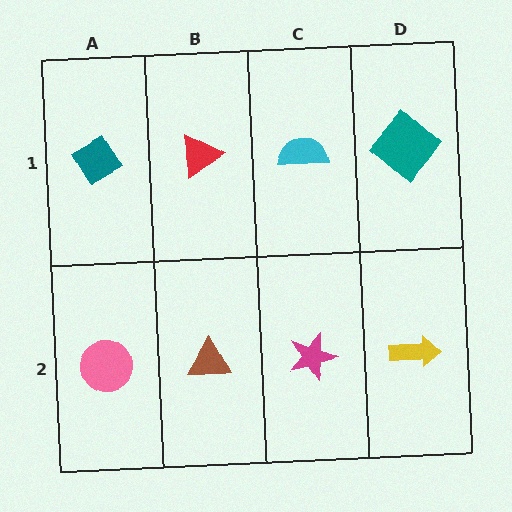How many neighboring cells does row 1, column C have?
3.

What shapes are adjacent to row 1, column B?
A brown triangle (row 2, column B), a teal diamond (row 1, column A), a cyan semicircle (row 1, column C).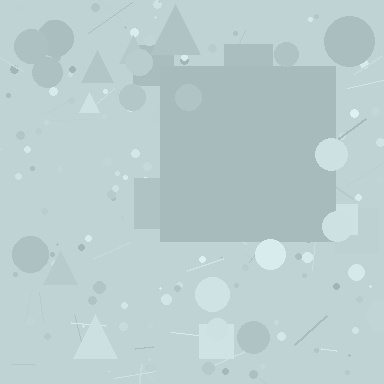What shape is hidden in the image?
A square is hidden in the image.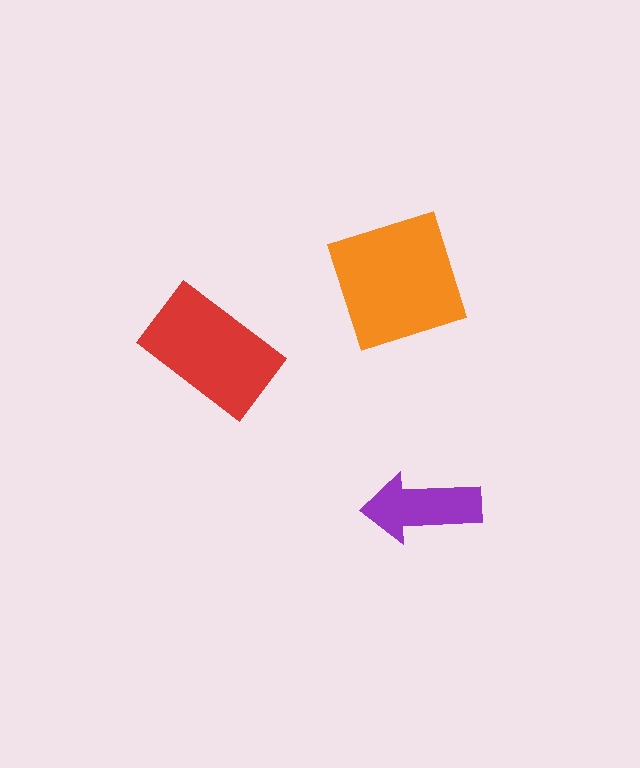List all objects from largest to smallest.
The orange square, the red rectangle, the purple arrow.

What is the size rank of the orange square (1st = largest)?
1st.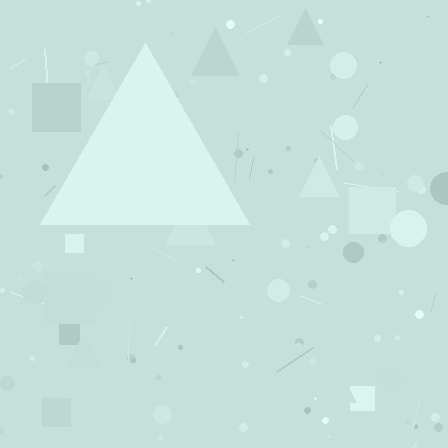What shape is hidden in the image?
A triangle is hidden in the image.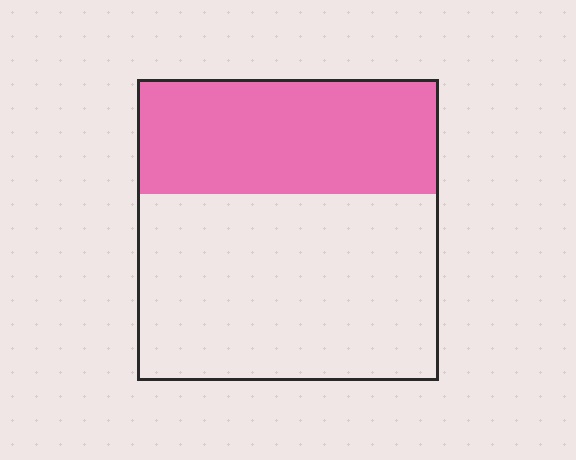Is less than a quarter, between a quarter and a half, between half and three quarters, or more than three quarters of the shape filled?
Between a quarter and a half.